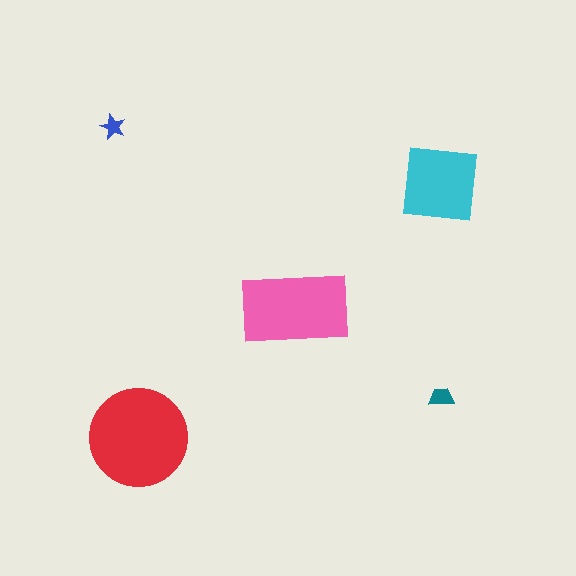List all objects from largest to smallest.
The red circle, the pink rectangle, the cyan square, the teal trapezoid, the blue star.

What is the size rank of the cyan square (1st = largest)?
3rd.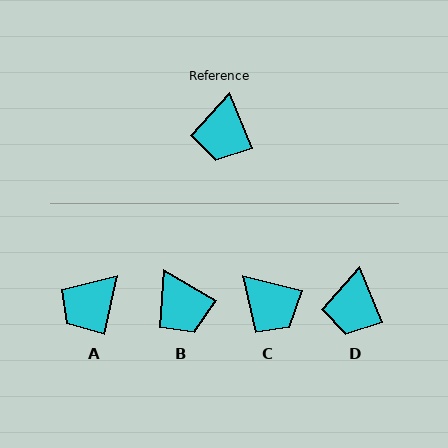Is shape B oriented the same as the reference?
No, it is off by about 38 degrees.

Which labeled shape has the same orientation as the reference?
D.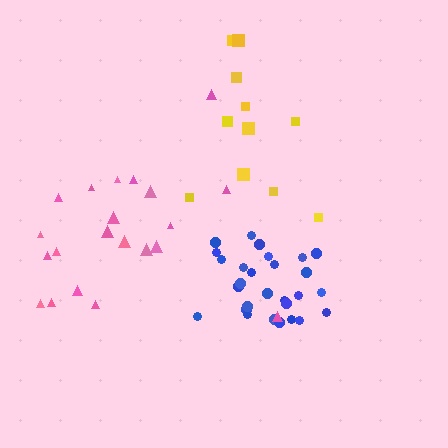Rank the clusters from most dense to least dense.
blue, pink, yellow.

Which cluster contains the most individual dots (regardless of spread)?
Blue (28).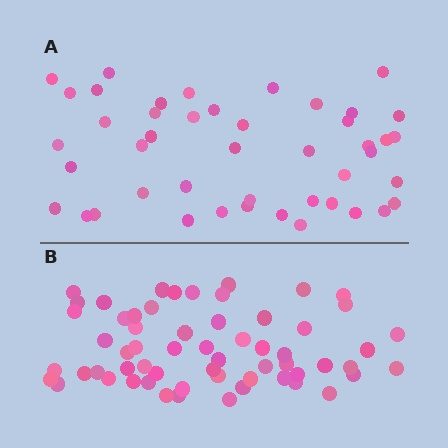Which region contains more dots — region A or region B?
Region B (the bottom region) has more dots.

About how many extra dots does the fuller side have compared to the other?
Region B has approximately 15 more dots than region A.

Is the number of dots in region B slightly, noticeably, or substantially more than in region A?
Region B has noticeably more, but not dramatically so. The ratio is roughly 1.3 to 1.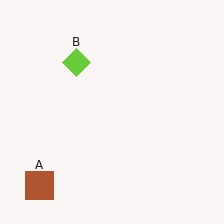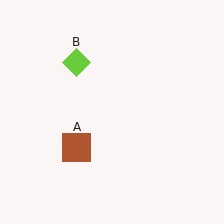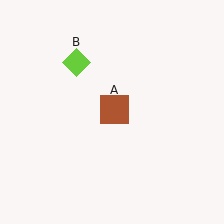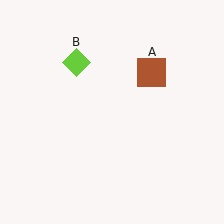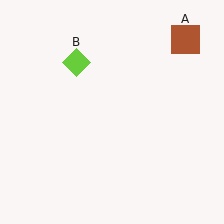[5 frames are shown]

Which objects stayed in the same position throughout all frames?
Lime diamond (object B) remained stationary.